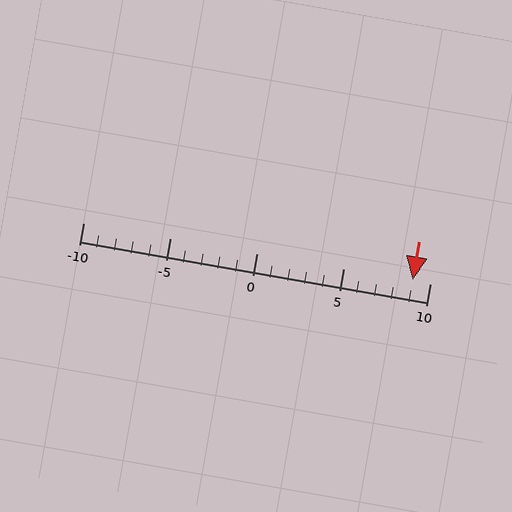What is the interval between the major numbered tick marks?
The major tick marks are spaced 5 units apart.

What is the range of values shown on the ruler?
The ruler shows values from -10 to 10.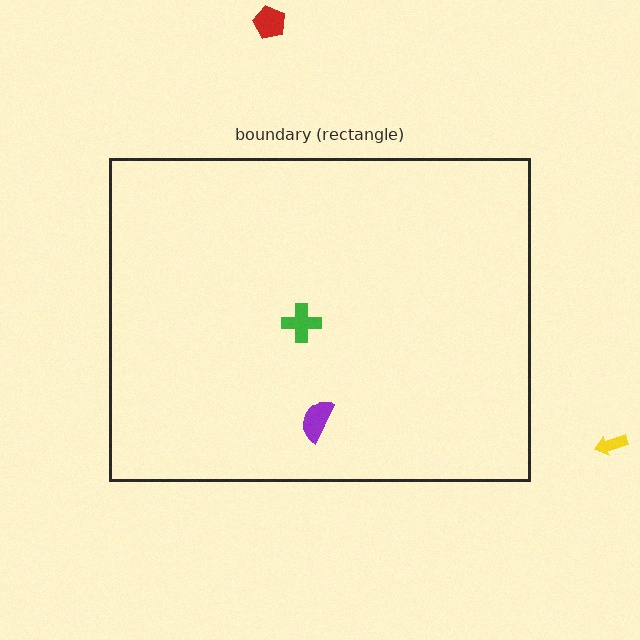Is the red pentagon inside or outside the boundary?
Outside.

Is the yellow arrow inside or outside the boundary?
Outside.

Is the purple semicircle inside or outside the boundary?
Inside.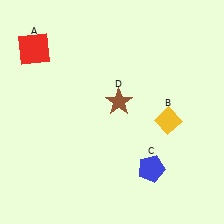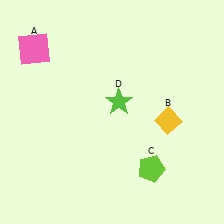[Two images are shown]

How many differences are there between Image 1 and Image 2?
There are 3 differences between the two images.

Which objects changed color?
A changed from red to pink. C changed from blue to lime. D changed from brown to lime.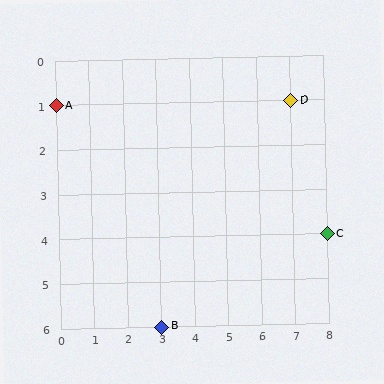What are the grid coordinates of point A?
Point A is at grid coordinates (0, 1).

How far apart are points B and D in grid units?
Points B and D are 4 columns and 5 rows apart (about 6.4 grid units diagonally).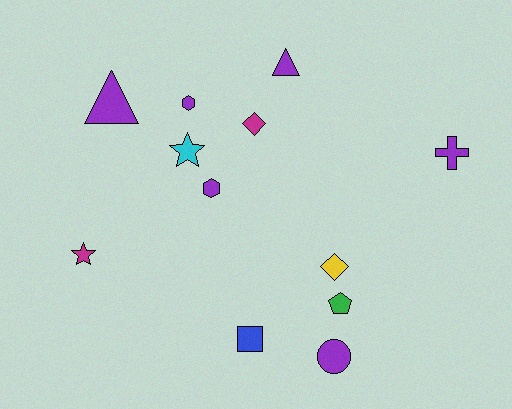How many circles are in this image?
There is 1 circle.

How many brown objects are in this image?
There are no brown objects.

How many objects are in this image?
There are 12 objects.